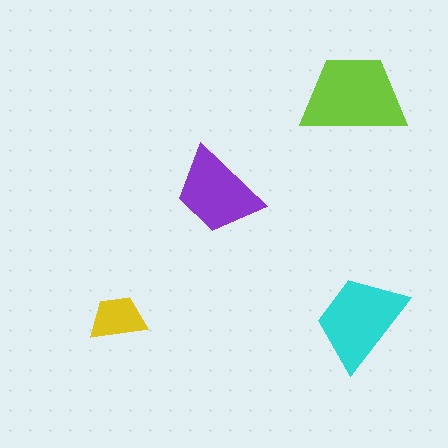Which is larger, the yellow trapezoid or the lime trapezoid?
The lime one.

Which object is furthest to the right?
The cyan trapezoid is rightmost.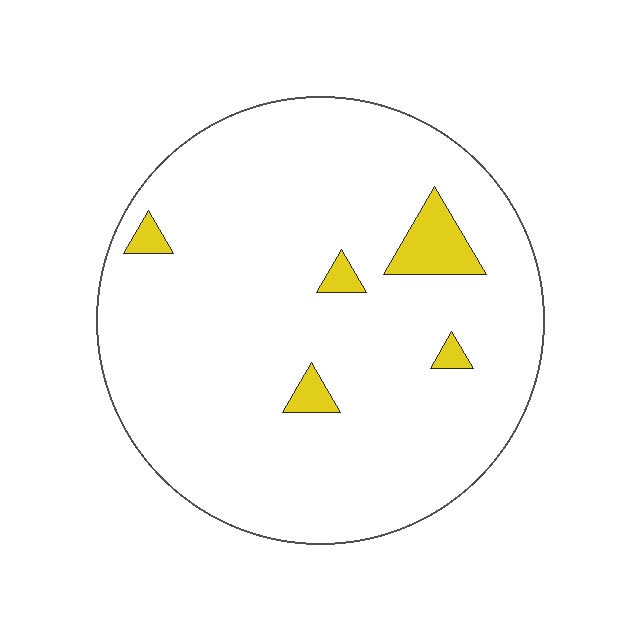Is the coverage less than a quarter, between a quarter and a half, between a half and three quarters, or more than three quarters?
Less than a quarter.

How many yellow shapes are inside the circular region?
5.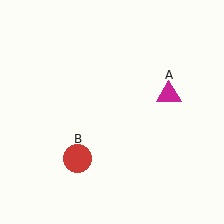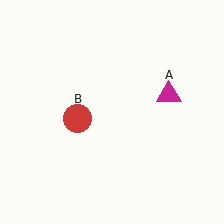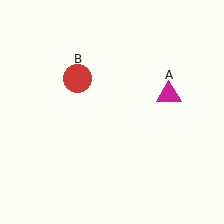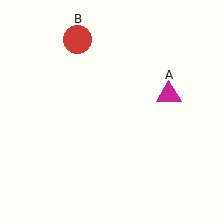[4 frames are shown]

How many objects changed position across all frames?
1 object changed position: red circle (object B).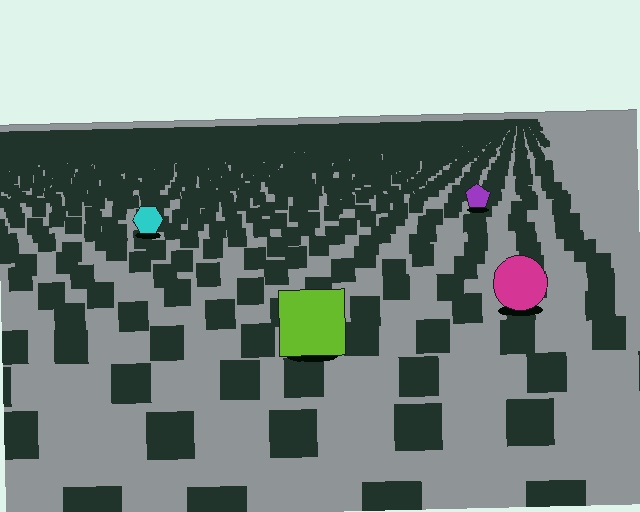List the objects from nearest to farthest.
From nearest to farthest: the lime square, the magenta circle, the cyan hexagon, the purple pentagon.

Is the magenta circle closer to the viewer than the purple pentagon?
Yes. The magenta circle is closer — you can tell from the texture gradient: the ground texture is coarser near it.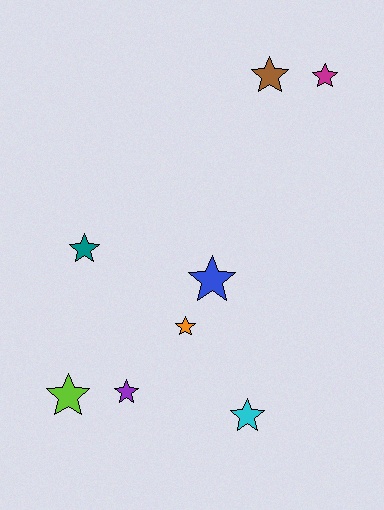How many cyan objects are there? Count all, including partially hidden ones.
There is 1 cyan object.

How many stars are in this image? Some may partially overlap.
There are 8 stars.